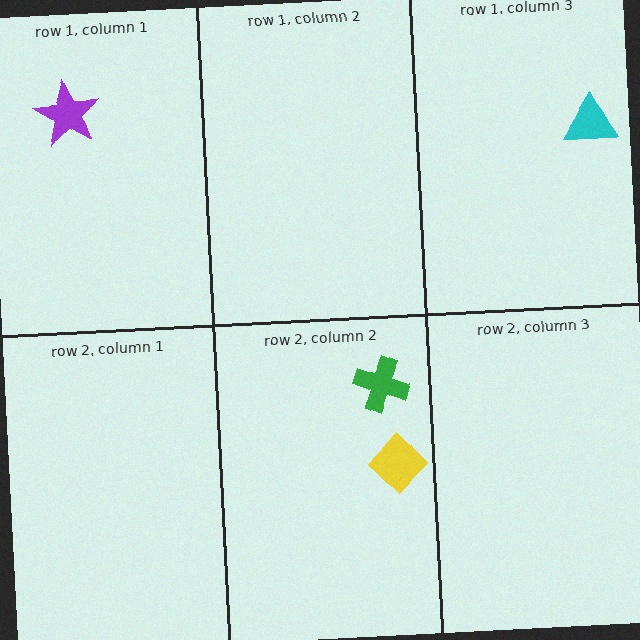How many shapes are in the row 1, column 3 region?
1.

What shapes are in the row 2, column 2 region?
The yellow diamond, the green cross.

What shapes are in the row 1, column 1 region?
The purple star.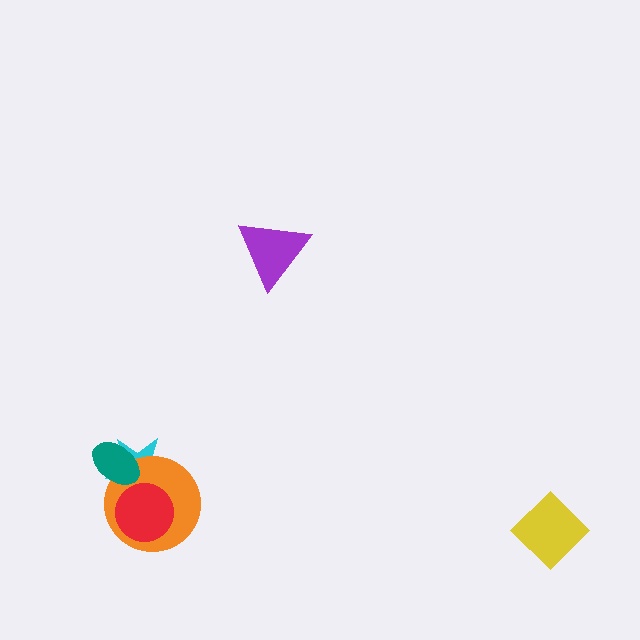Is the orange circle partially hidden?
Yes, it is partially covered by another shape.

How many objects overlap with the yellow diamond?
0 objects overlap with the yellow diamond.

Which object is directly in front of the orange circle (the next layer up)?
The teal ellipse is directly in front of the orange circle.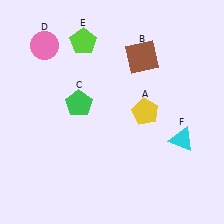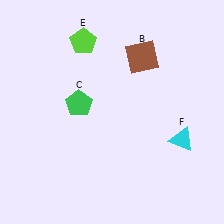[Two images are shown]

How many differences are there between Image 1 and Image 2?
There are 2 differences between the two images.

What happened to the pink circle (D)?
The pink circle (D) was removed in Image 2. It was in the top-left area of Image 1.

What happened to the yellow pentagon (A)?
The yellow pentagon (A) was removed in Image 2. It was in the top-right area of Image 1.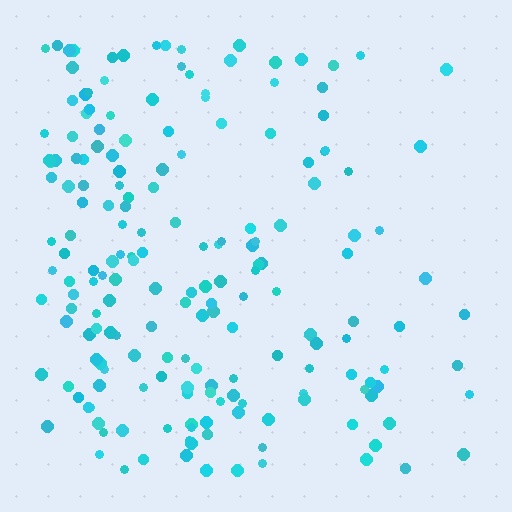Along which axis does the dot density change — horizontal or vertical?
Horizontal.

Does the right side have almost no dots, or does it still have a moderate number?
Still a moderate number, just noticeably fewer than the left.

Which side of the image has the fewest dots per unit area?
The right.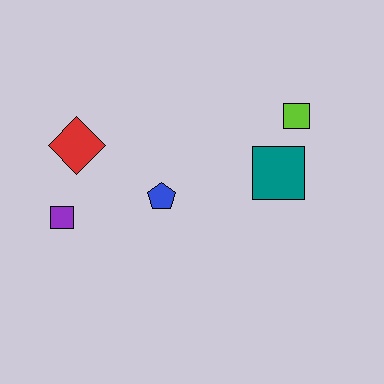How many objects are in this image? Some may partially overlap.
There are 5 objects.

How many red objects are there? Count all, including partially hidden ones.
There is 1 red object.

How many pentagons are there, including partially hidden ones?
There is 1 pentagon.